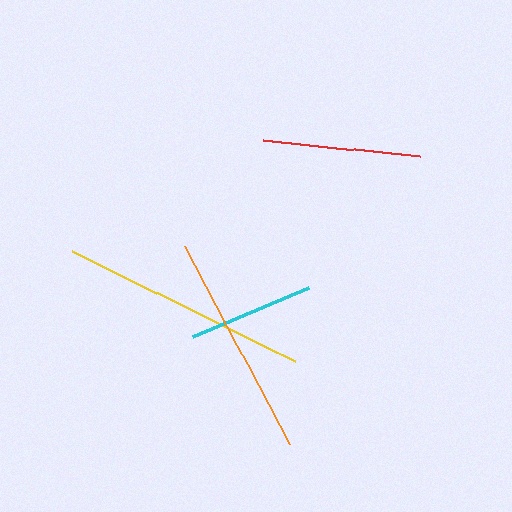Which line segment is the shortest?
The cyan line is the shortest at approximately 125 pixels.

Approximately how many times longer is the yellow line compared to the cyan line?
The yellow line is approximately 2.0 times the length of the cyan line.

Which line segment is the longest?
The yellow line is the longest at approximately 248 pixels.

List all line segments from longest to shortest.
From longest to shortest: yellow, orange, red, cyan.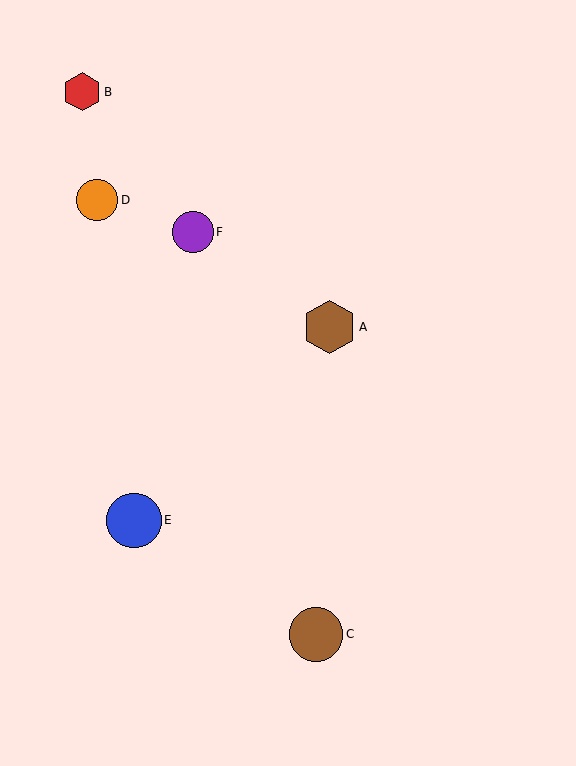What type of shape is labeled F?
Shape F is a purple circle.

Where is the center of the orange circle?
The center of the orange circle is at (97, 200).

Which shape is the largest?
The blue circle (labeled E) is the largest.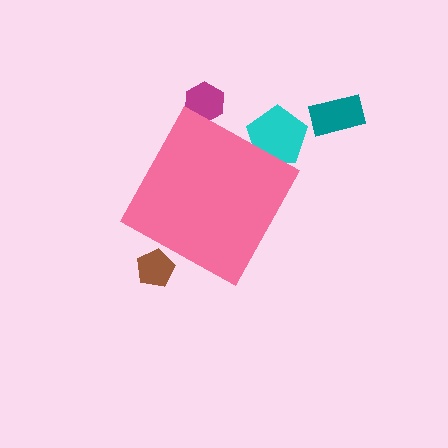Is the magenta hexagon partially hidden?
Yes, the magenta hexagon is partially hidden behind the pink diamond.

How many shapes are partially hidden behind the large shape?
3 shapes are partially hidden.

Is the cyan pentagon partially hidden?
Yes, the cyan pentagon is partially hidden behind the pink diamond.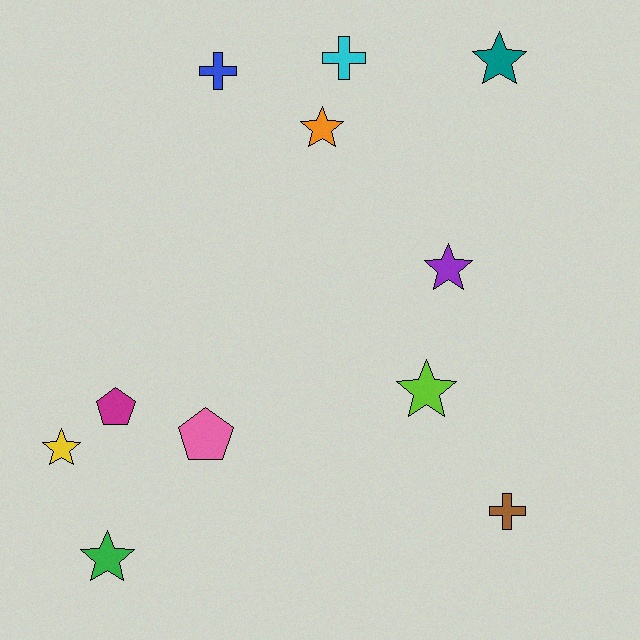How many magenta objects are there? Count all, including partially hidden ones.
There is 1 magenta object.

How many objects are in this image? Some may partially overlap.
There are 11 objects.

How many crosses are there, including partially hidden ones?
There are 3 crosses.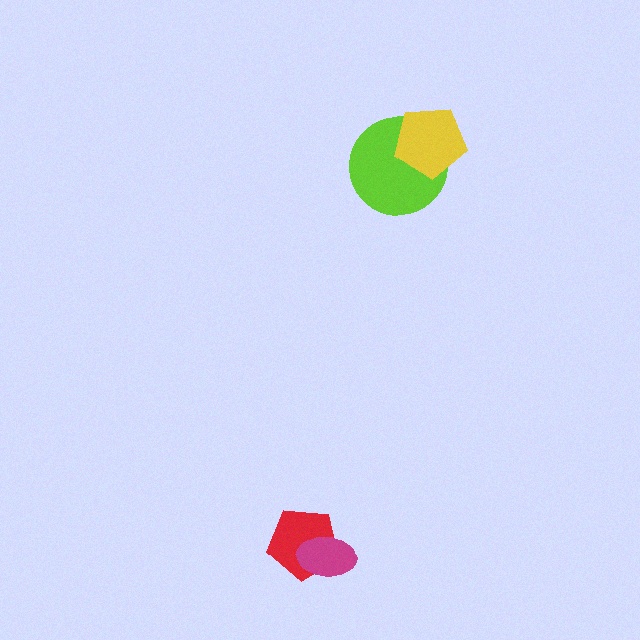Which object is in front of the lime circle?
The yellow pentagon is in front of the lime circle.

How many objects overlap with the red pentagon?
1 object overlaps with the red pentagon.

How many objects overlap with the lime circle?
1 object overlaps with the lime circle.